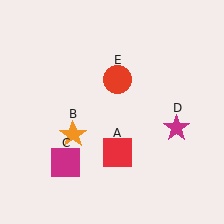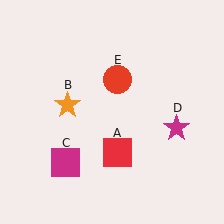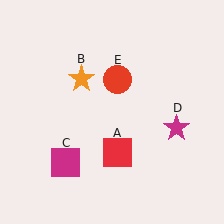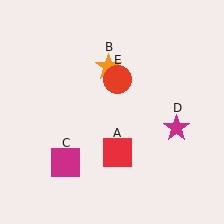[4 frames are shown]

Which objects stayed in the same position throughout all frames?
Red square (object A) and magenta square (object C) and magenta star (object D) and red circle (object E) remained stationary.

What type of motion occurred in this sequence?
The orange star (object B) rotated clockwise around the center of the scene.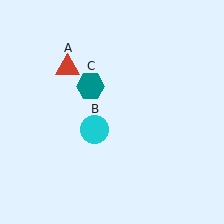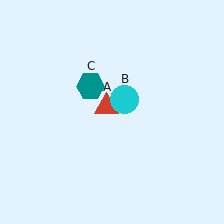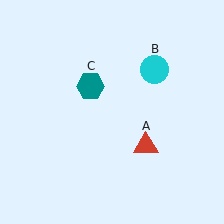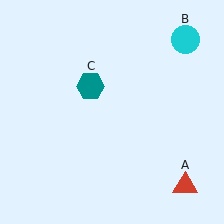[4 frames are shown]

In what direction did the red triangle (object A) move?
The red triangle (object A) moved down and to the right.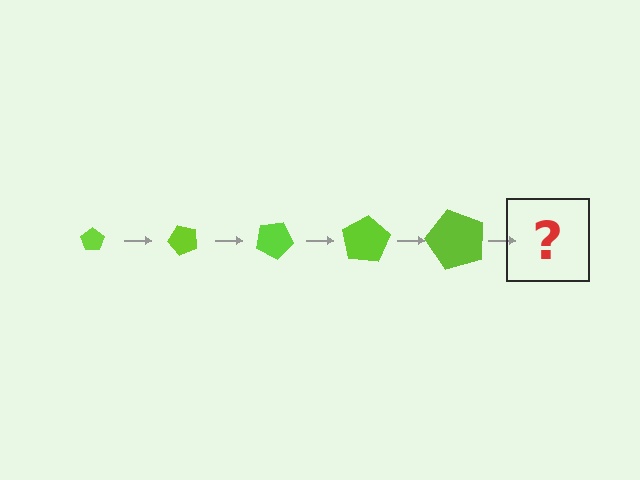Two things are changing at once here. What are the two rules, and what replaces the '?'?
The two rules are that the pentagon grows larger each step and it rotates 50 degrees each step. The '?' should be a pentagon, larger than the previous one and rotated 250 degrees from the start.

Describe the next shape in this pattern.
It should be a pentagon, larger than the previous one and rotated 250 degrees from the start.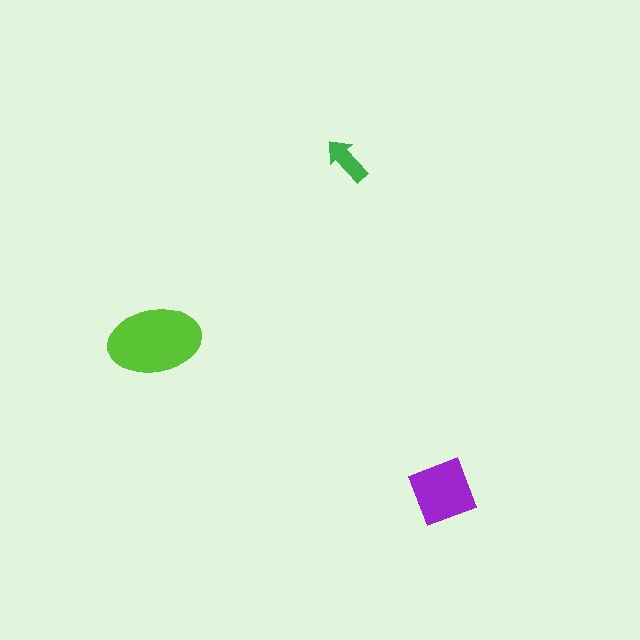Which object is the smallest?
The green arrow.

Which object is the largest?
The lime ellipse.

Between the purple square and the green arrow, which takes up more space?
The purple square.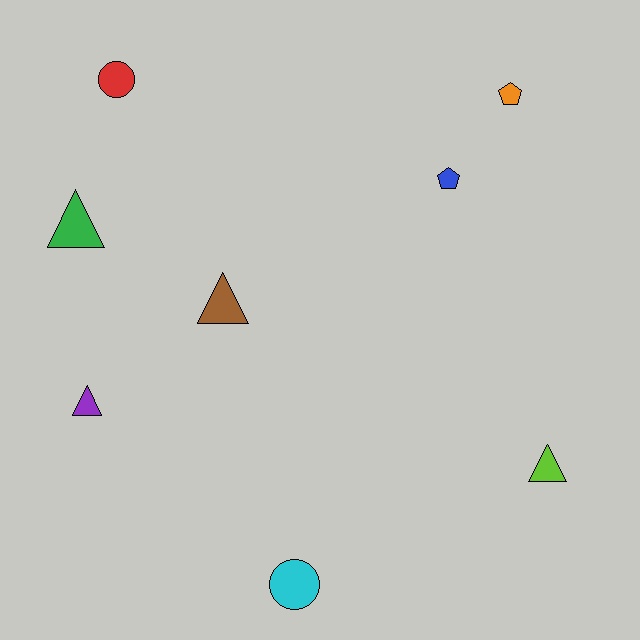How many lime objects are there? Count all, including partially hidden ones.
There is 1 lime object.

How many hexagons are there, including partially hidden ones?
There are no hexagons.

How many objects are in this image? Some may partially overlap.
There are 8 objects.